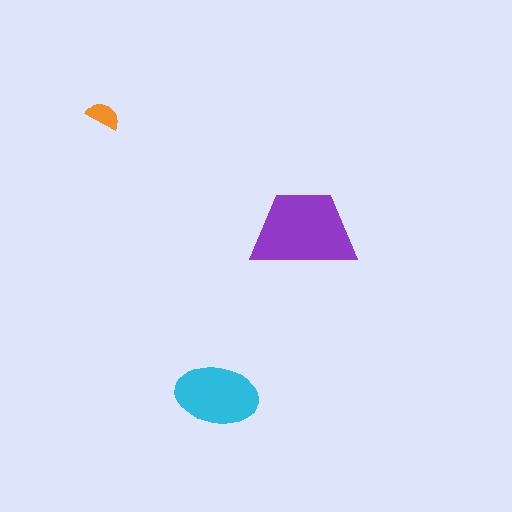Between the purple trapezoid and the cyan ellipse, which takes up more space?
The purple trapezoid.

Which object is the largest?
The purple trapezoid.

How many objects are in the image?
There are 3 objects in the image.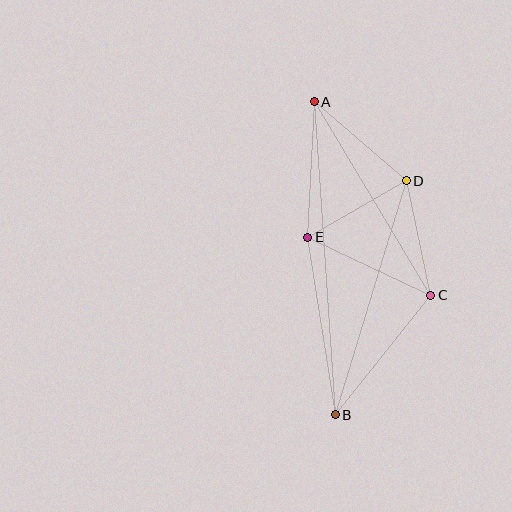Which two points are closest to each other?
Points D and E are closest to each other.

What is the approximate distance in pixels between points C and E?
The distance between C and E is approximately 136 pixels.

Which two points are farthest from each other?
Points A and B are farthest from each other.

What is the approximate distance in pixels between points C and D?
The distance between C and D is approximately 117 pixels.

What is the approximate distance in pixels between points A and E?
The distance between A and E is approximately 135 pixels.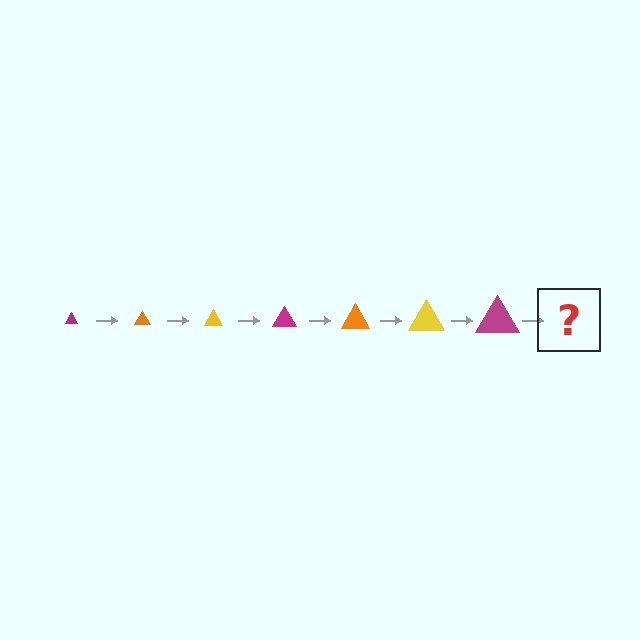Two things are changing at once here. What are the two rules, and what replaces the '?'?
The two rules are that the triangle grows larger each step and the color cycles through magenta, orange, and yellow. The '?' should be an orange triangle, larger than the previous one.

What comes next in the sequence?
The next element should be an orange triangle, larger than the previous one.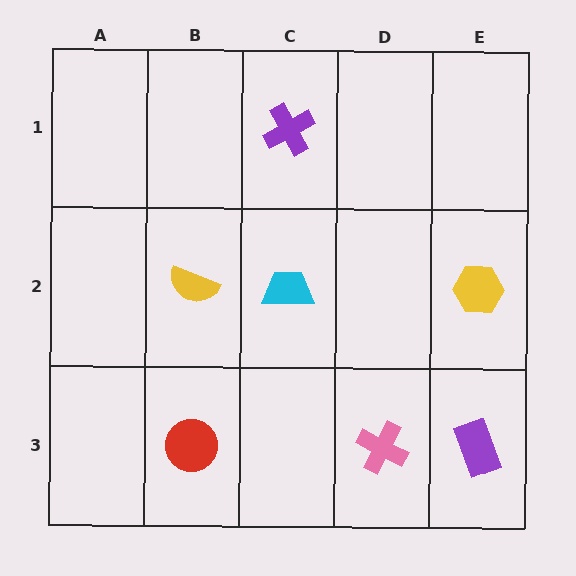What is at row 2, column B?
A yellow semicircle.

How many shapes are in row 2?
3 shapes.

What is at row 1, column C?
A purple cross.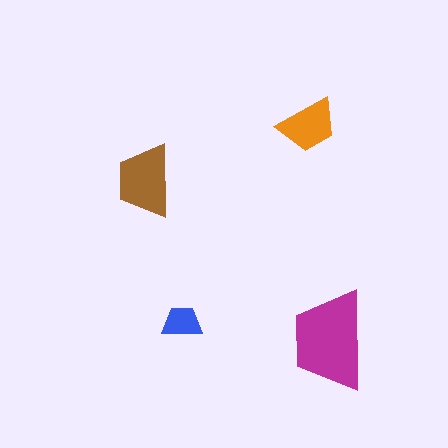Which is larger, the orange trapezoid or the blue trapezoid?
The orange one.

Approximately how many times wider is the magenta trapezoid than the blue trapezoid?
About 2.5 times wider.